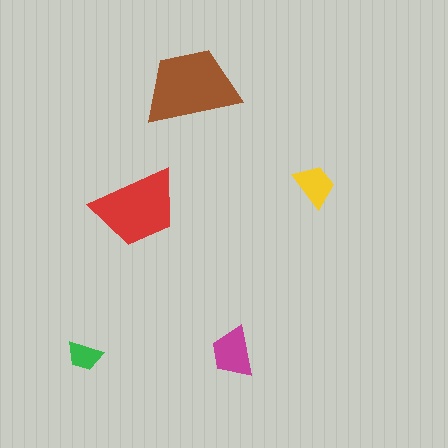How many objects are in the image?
There are 5 objects in the image.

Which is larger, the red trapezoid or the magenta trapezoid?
The red one.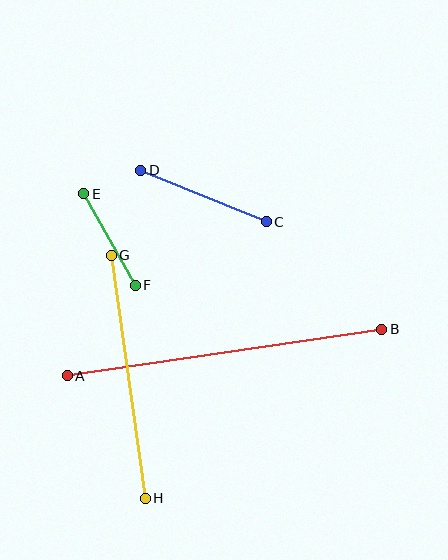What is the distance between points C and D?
The distance is approximately 136 pixels.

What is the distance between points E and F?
The distance is approximately 105 pixels.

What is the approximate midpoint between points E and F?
The midpoint is at approximately (109, 239) pixels.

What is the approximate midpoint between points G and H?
The midpoint is at approximately (128, 377) pixels.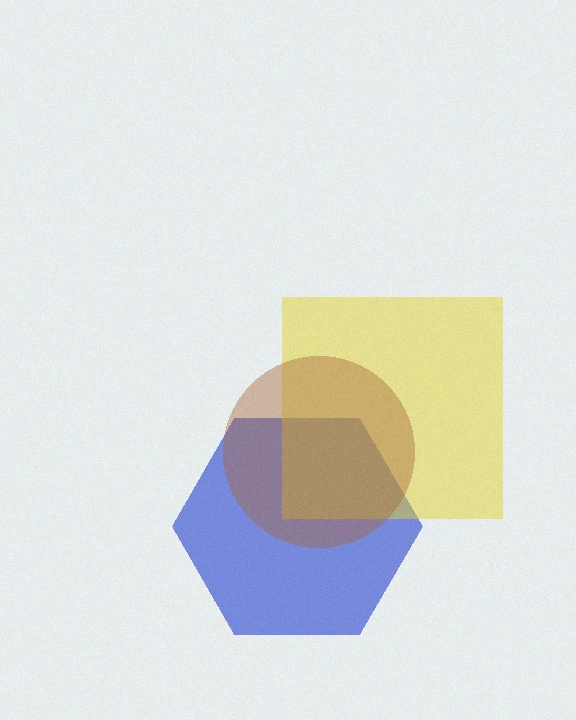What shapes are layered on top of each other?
The layered shapes are: a blue hexagon, a yellow square, a brown circle.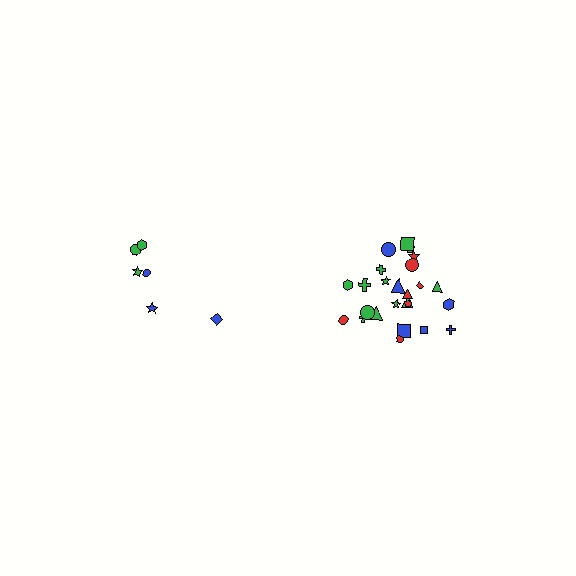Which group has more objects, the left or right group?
The right group.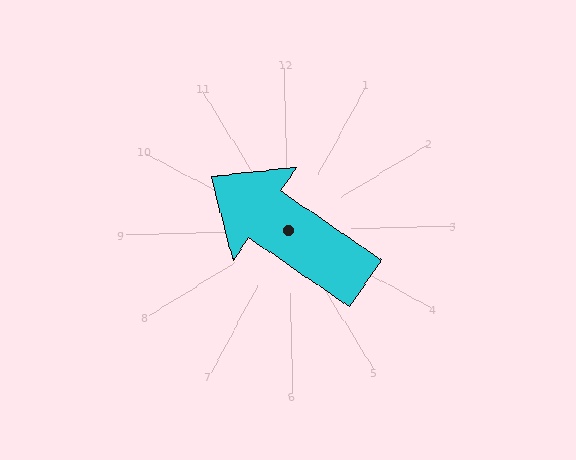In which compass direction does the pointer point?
Northwest.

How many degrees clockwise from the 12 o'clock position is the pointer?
Approximately 306 degrees.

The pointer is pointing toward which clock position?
Roughly 10 o'clock.